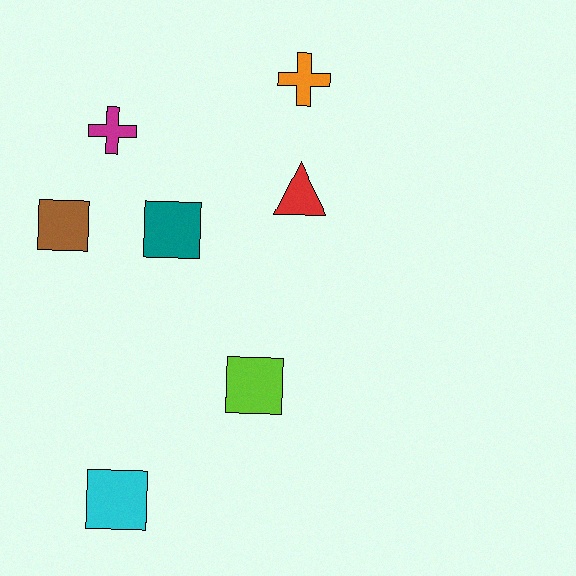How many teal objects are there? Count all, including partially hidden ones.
There is 1 teal object.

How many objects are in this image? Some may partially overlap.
There are 7 objects.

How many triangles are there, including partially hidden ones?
There is 1 triangle.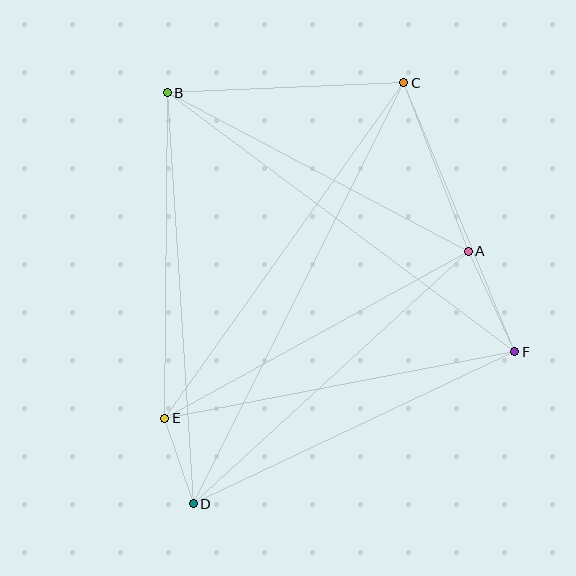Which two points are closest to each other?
Points D and E are closest to each other.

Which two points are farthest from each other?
Points C and D are farthest from each other.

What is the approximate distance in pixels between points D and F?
The distance between D and F is approximately 356 pixels.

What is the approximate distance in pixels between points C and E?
The distance between C and E is approximately 412 pixels.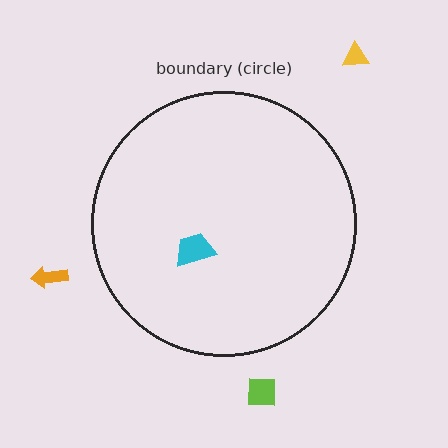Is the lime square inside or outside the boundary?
Outside.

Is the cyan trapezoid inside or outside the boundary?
Inside.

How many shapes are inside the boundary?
1 inside, 3 outside.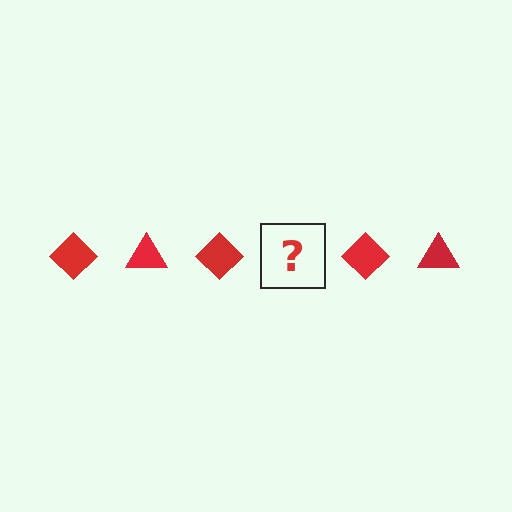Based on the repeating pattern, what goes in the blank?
The blank should be a red triangle.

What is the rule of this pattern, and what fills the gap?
The rule is that the pattern cycles through diamond, triangle shapes in red. The gap should be filled with a red triangle.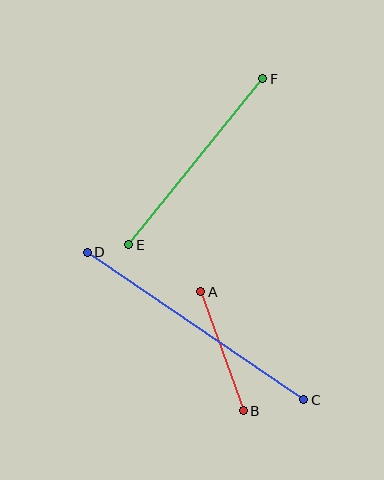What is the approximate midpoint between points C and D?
The midpoint is at approximately (196, 326) pixels.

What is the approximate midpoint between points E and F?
The midpoint is at approximately (196, 162) pixels.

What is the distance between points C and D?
The distance is approximately 262 pixels.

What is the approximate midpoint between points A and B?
The midpoint is at approximately (222, 351) pixels.